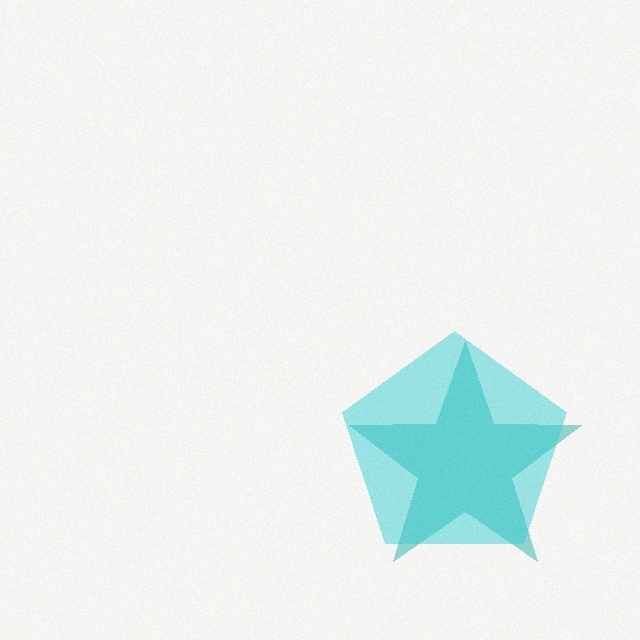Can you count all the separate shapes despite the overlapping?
Yes, there are 2 separate shapes.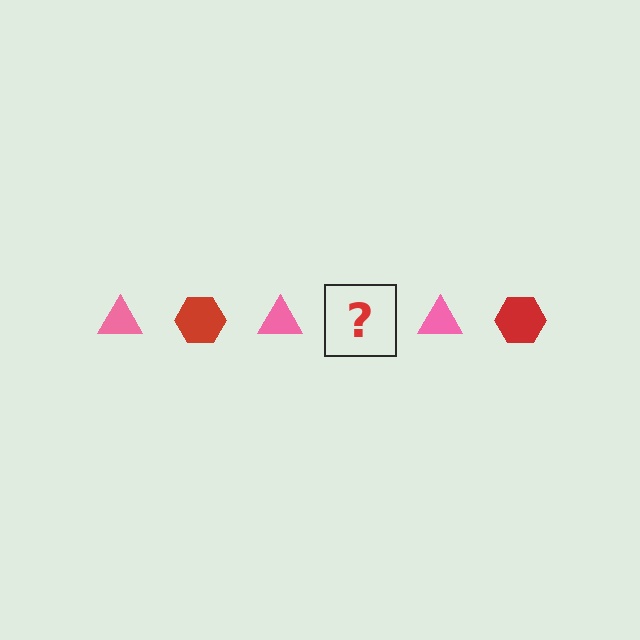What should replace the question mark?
The question mark should be replaced with a red hexagon.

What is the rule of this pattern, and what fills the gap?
The rule is that the pattern alternates between pink triangle and red hexagon. The gap should be filled with a red hexagon.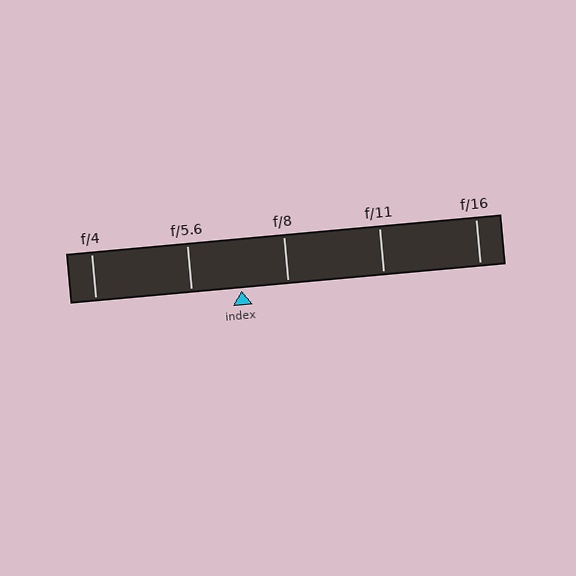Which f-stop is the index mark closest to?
The index mark is closest to f/8.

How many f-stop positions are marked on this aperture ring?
There are 5 f-stop positions marked.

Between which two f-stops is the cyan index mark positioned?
The index mark is between f/5.6 and f/8.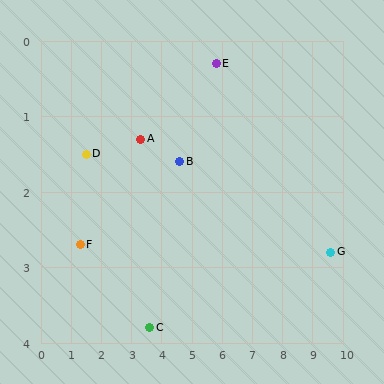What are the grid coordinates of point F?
Point F is at approximately (1.3, 2.7).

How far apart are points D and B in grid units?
Points D and B are about 3.1 grid units apart.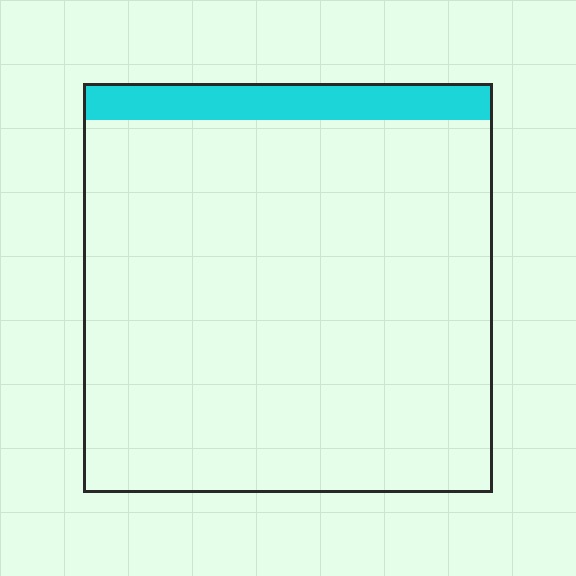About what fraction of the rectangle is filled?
About one tenth (1/10).